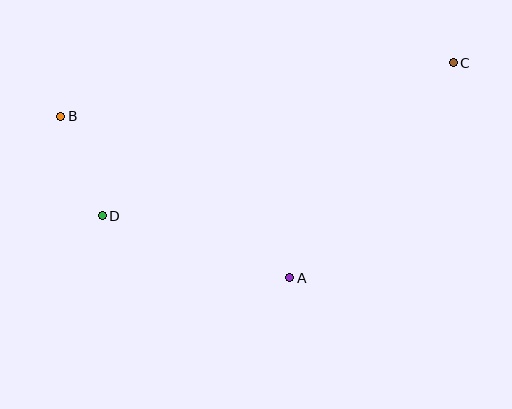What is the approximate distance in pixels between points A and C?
The distance between A and C is approximately 270 pixels.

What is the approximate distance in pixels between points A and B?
The distance between A and B is approximately 280 pixels.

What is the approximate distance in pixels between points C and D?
The distance between C and D is approximately 383 pixels.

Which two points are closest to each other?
Points B and D are closest to each other.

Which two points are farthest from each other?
Points B and C are farthest from each other.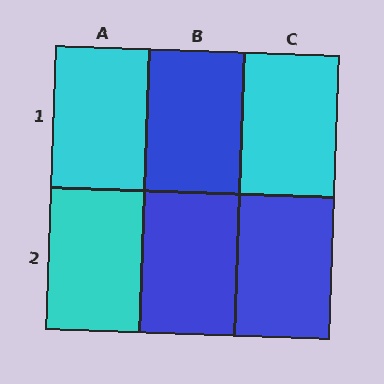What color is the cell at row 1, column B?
Blue.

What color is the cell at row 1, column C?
Cyan.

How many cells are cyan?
3 cells are cyan.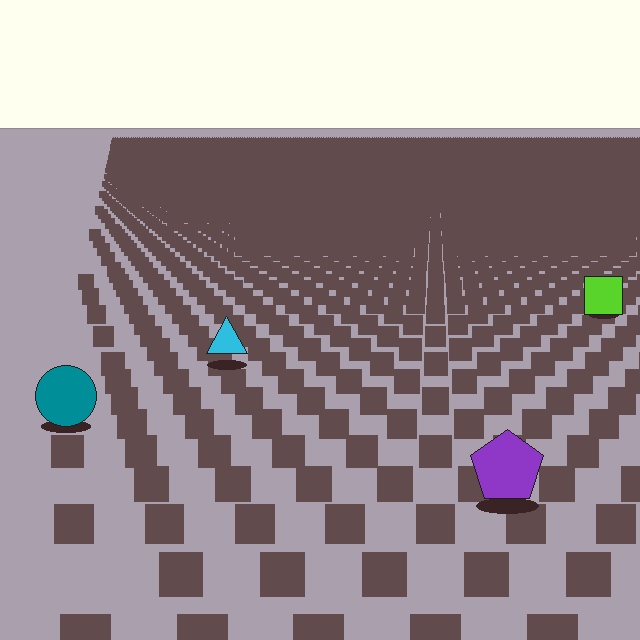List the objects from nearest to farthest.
From nearest to farthest: the purple pentagon, the teal circle, the cyan triangle, the lime square.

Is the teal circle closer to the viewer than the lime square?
Yes. The teal circle is closer — you can tell from the texture gradient: the ground texture is coarser near it.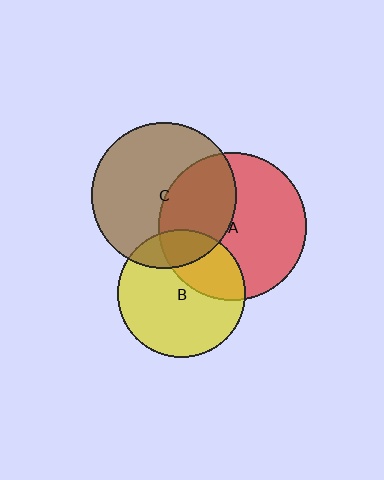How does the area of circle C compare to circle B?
Approximately 1.3 times.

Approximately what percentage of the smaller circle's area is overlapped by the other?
Approximately 30%.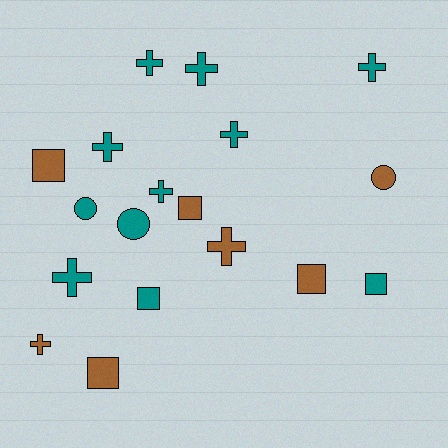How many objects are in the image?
There are 18 objects.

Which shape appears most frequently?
Cross, with 9 objects.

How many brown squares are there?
There are 4 brown squares.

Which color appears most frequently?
Teal, with 11 objects.